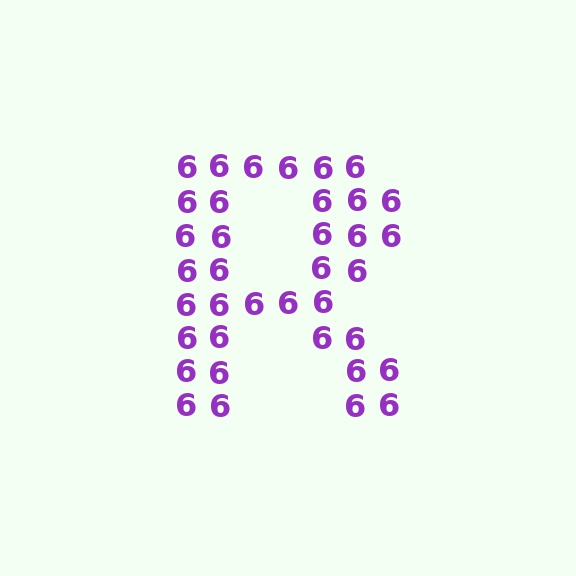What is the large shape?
The large shape is the letter R.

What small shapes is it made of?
It is made of small digit 6's.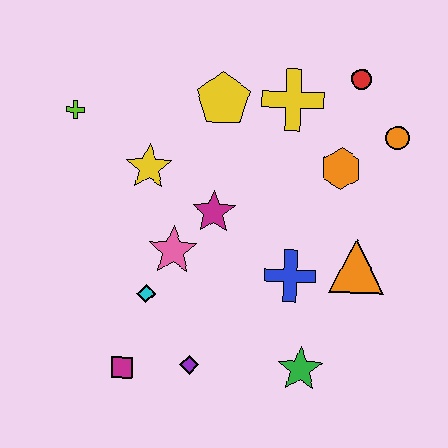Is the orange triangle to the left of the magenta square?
No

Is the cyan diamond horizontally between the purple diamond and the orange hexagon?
No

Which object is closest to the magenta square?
The purple diamond is closest to the magenta square.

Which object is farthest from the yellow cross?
The magenta square is farthest from the yellow cross.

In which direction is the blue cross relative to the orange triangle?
The blue cross is to the left of the orange triangle.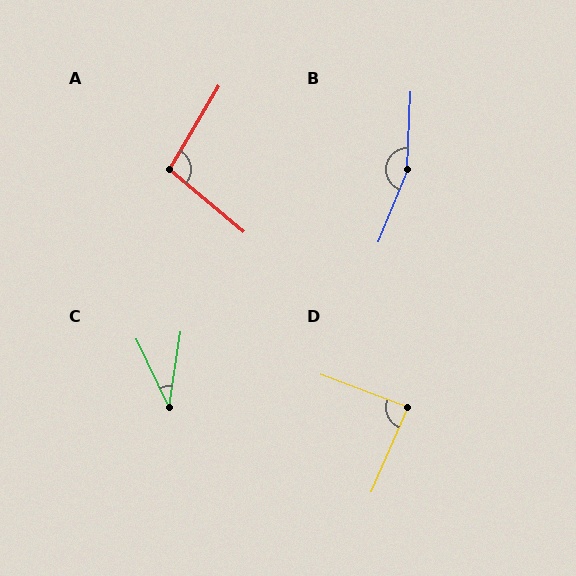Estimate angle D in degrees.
Approximately 87 degrees.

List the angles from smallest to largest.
C (34°), D (87°), A (99°), B (160°).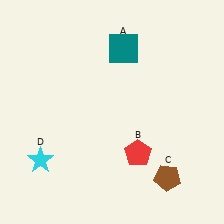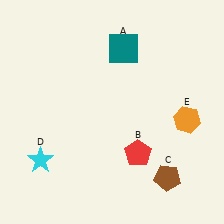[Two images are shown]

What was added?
An orange hexagon (E) was added in Image 2.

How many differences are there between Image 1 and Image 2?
There is 1 difference between the two images.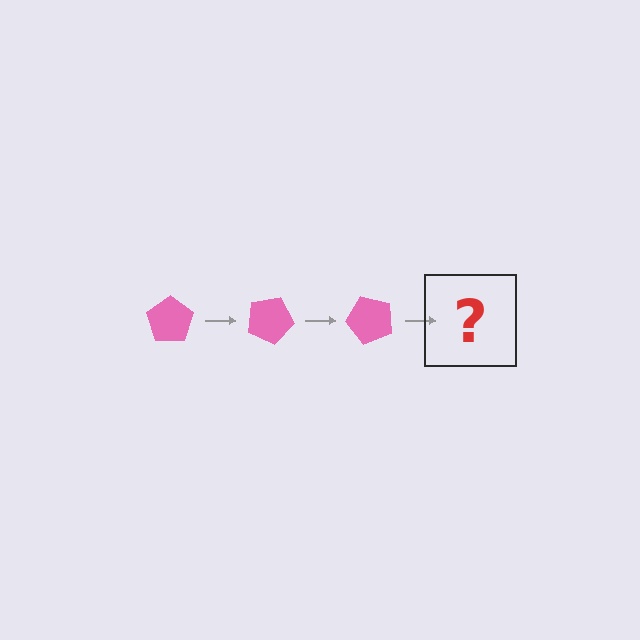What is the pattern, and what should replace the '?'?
The pattern is that the pentagon rotates 25 degrees each step. The '?' should be a pink pentagon rotated 75 degrees.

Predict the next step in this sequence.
The next step is a pink pentagon rotated 75 degrees.